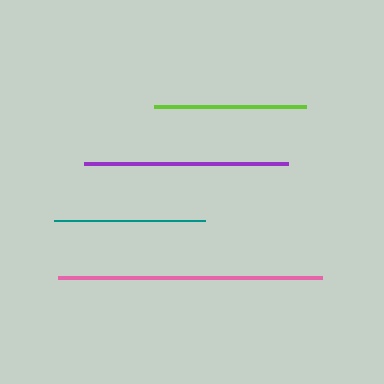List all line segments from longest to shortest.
From longest to shortest: pink, purple, lime, teal.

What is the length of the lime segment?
The lime segment is approximately 152 pixels long.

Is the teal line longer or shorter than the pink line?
The pink line is longer than the teal line.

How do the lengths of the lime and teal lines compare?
The lime and teal lines are approximately the same length.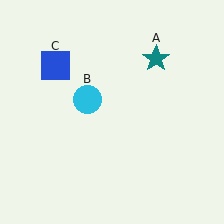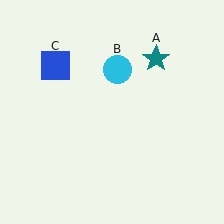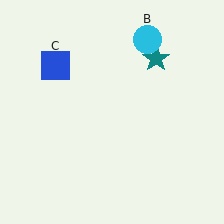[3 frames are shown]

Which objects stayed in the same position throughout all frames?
Teal star (object A) and blue square (object C) remained stationary.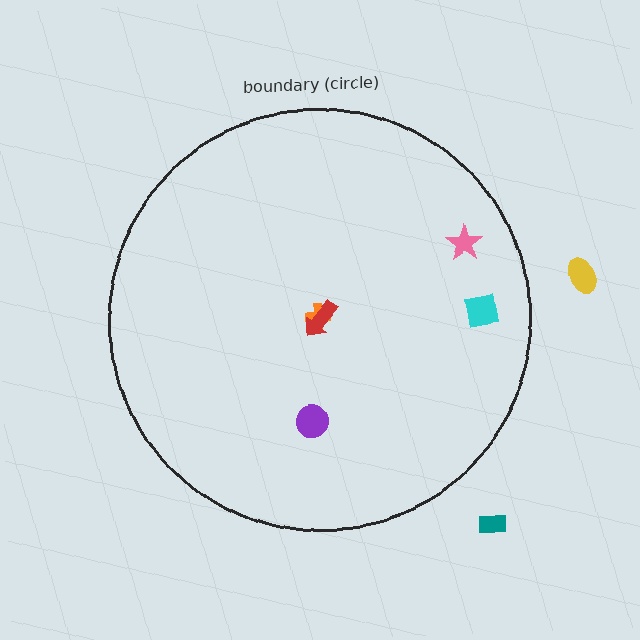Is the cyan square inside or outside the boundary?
Inside.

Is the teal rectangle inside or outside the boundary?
Outside.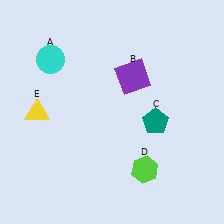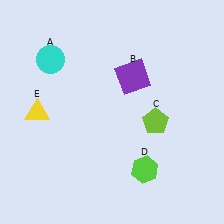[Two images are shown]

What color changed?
The pentagon (C) changed from teal in Image 1 to lime in Image 2.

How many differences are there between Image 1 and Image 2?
There is 1 difference between the two images.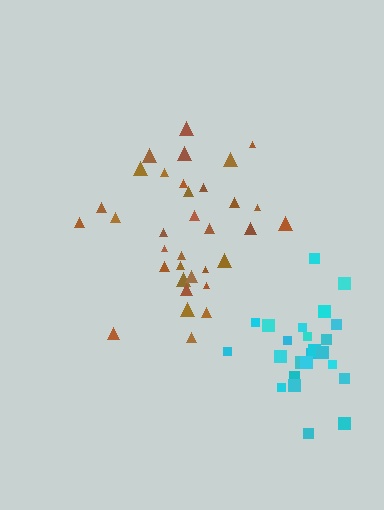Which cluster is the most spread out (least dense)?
Cyan.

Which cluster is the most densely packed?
Brown.